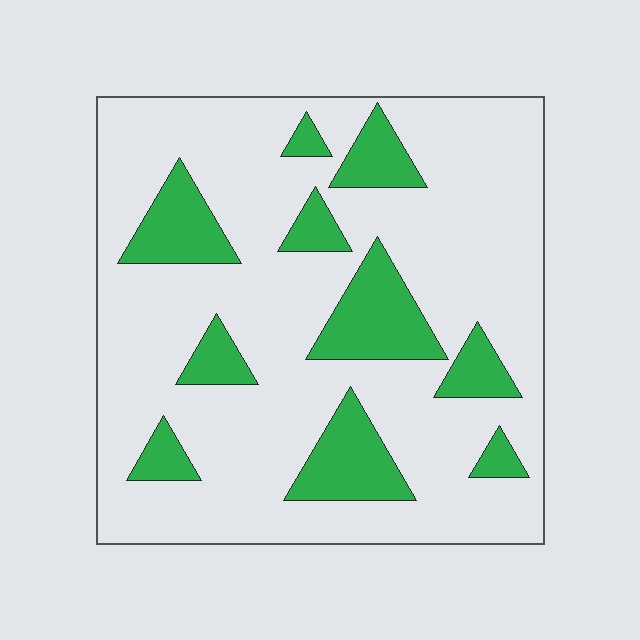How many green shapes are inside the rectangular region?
10.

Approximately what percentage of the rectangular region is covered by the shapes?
Approximately 20%.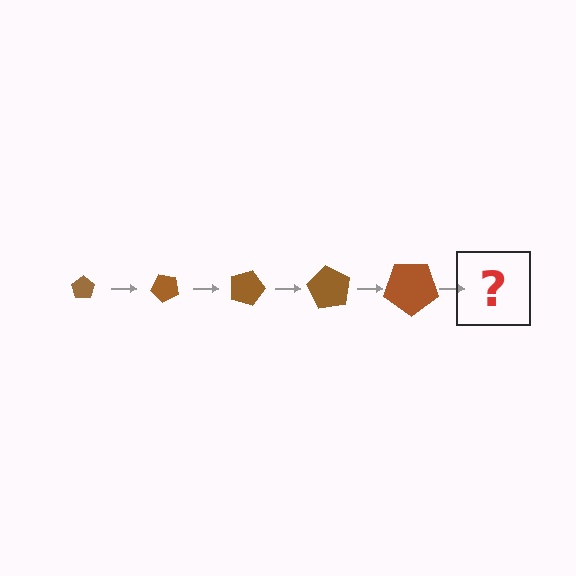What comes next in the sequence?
The next element should be a pentagon, larger than the previous one and rotated 225 degrees from the start.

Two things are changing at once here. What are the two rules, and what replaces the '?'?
The two rules are that the pentagon grows larger each step and it rotates 45 degrees each step. The '?' should be a pentagon, larger than the previous one and rotated 225 degrees from the start.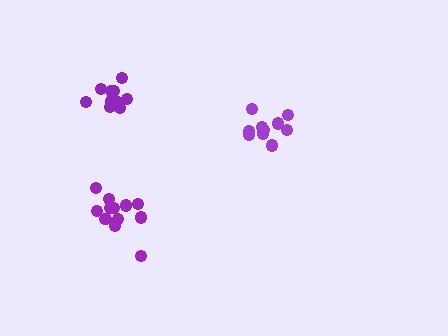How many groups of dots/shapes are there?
There are 3 groups.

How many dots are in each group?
Group 1: 10 dots, Group 2: 13 dots, Group 3: 10 dots (33 total).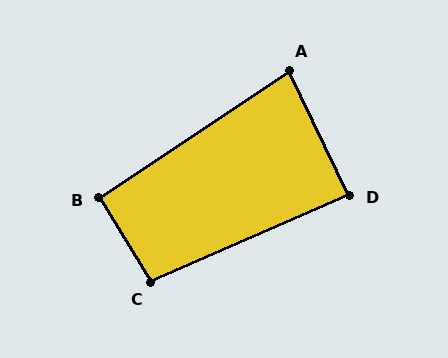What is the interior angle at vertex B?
Approximately 92 degrees (approximately right).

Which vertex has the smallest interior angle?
A, at approximately 82 degrees.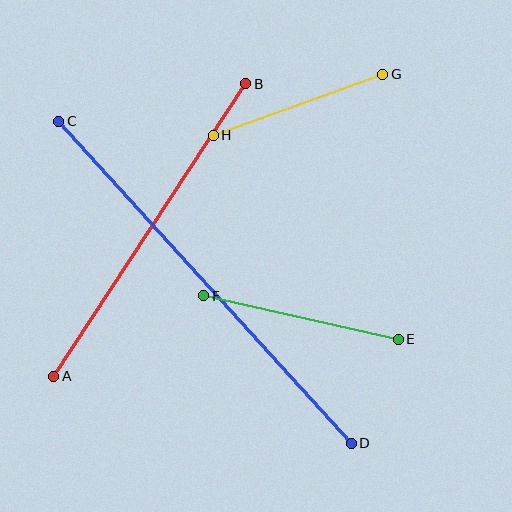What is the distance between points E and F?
The distance is approximately 199 pixels.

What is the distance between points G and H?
The distance is approximately 180 pixels.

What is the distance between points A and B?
The distance is approximately 350 pixels.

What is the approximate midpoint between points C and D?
The midpoint is at approximately (205, 282) pixels.